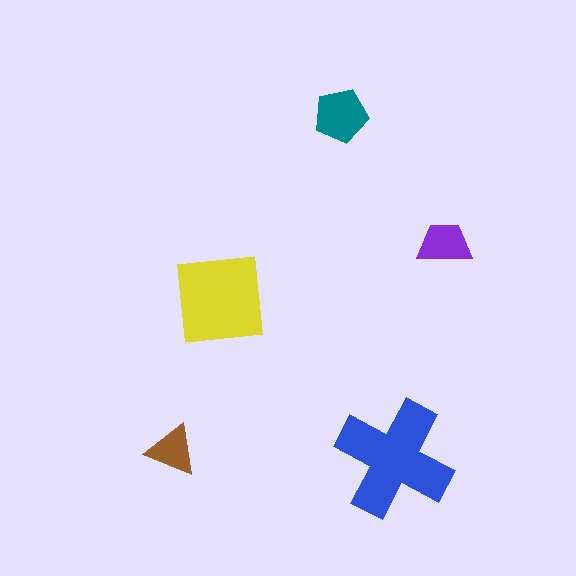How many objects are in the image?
There are 5 objects in the image.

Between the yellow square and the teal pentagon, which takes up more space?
The yellow square.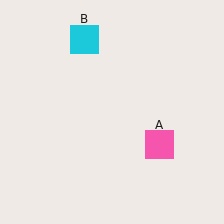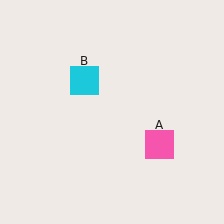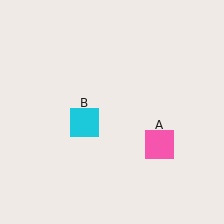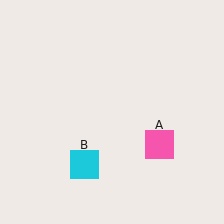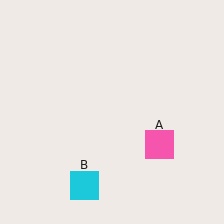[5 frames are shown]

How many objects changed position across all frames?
1 object changed position: cyan square (object B).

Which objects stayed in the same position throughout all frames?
Pink square (object A) remained stationary.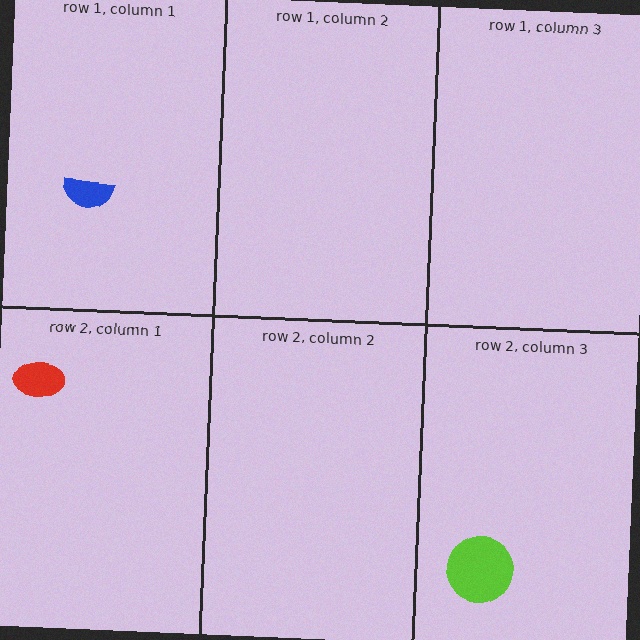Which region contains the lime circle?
The row 2, column 3 region.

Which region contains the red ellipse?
The row 2, column 1 region.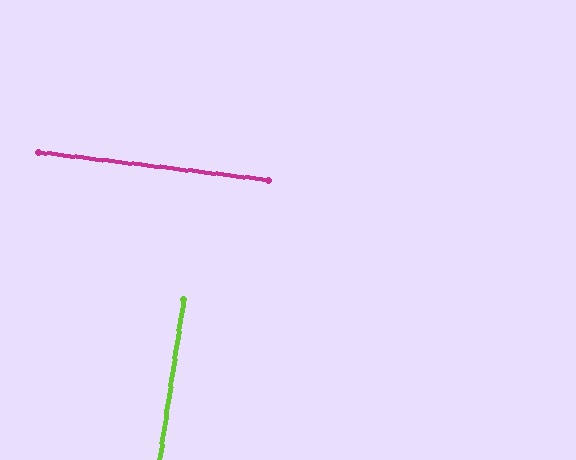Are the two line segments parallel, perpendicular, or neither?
Perpendicular — they meet at approximately 88°.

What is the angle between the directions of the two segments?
Approximately 88 degrees.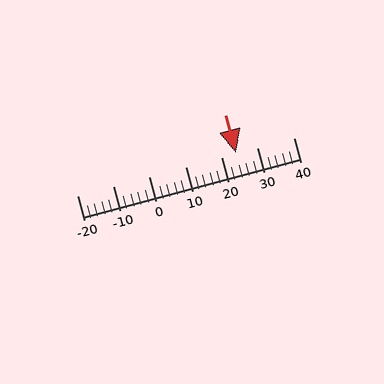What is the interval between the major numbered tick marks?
The major tick marks are spaced 10 units apart.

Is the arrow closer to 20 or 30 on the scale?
The arrow is closer to 20.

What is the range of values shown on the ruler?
The ruler shows values from -20 to 40.